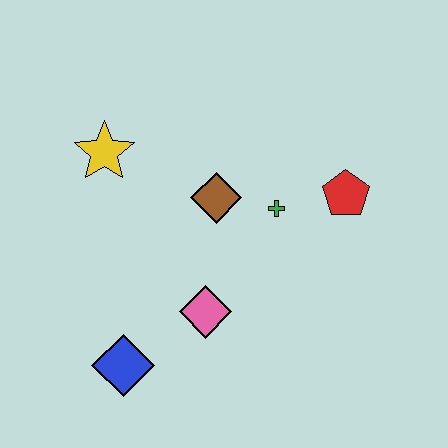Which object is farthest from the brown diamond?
The blue diamond is farthest from the brown diamond.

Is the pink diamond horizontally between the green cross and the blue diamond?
Yes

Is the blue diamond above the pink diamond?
No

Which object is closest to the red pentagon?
The green cross is closest to the red pentagon.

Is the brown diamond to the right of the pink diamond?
Yes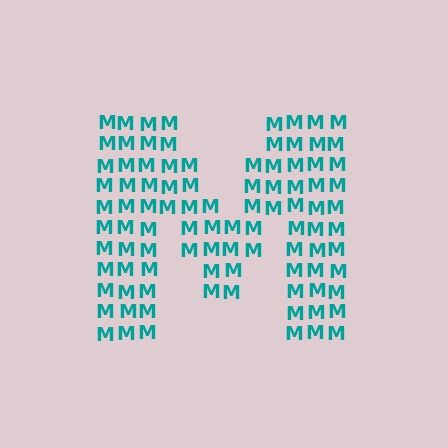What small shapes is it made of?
It is made of small letter M's.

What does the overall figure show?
The overall figure shows the letter M.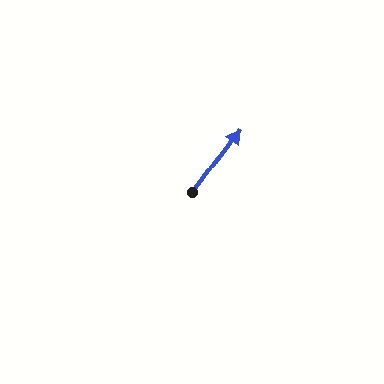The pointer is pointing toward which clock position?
Roughly 1 o'clock.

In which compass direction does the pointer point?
Northeast.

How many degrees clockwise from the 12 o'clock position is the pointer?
Approximately 37 degrees.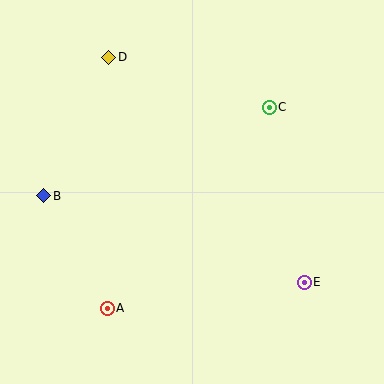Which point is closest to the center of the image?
Point C at (269, 107) is closest to the center.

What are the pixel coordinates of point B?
Point B is at (44, 196).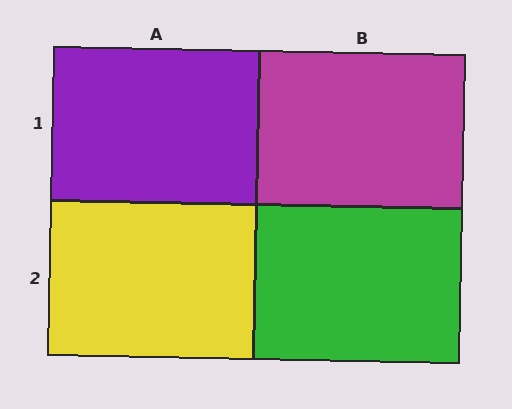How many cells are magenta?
1 cell is magenta.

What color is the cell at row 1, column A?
Purple.